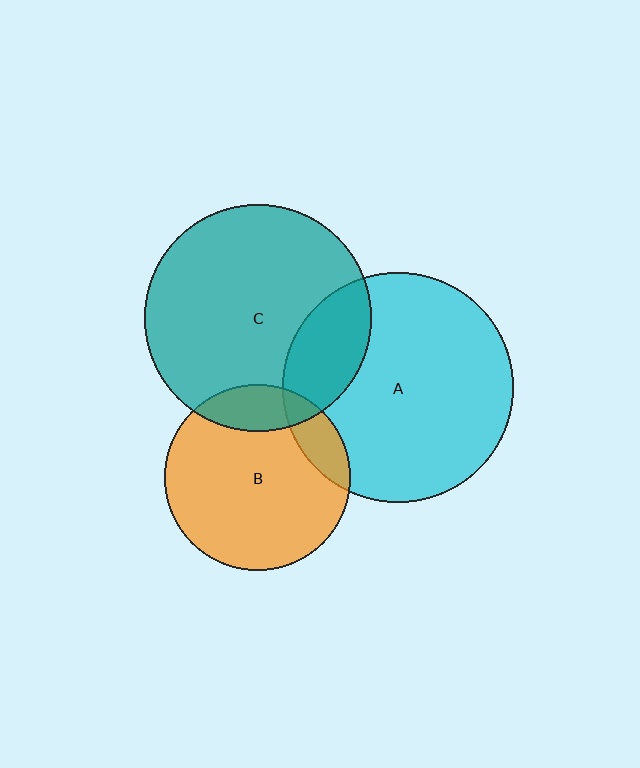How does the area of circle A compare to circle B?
Approximately 1.5 times.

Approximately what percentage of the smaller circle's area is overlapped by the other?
Approximately 20%.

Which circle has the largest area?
Circle A (cyan).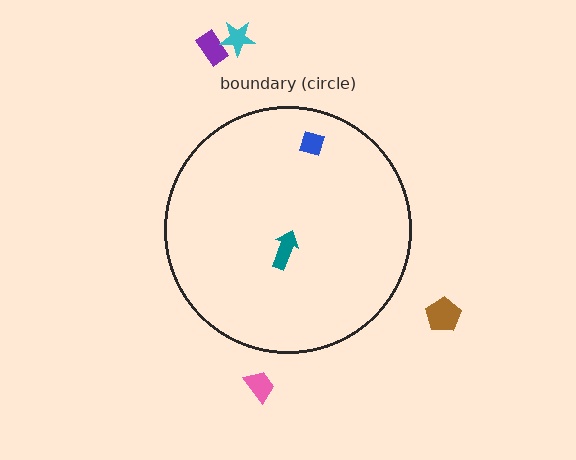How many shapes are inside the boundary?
2 inside, 4 outside.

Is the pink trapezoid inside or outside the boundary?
Outside.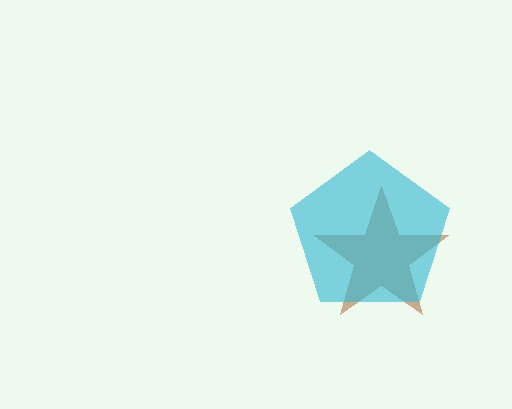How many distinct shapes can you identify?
There are 2 distinct shapes: a brown star, a cyan pentagon.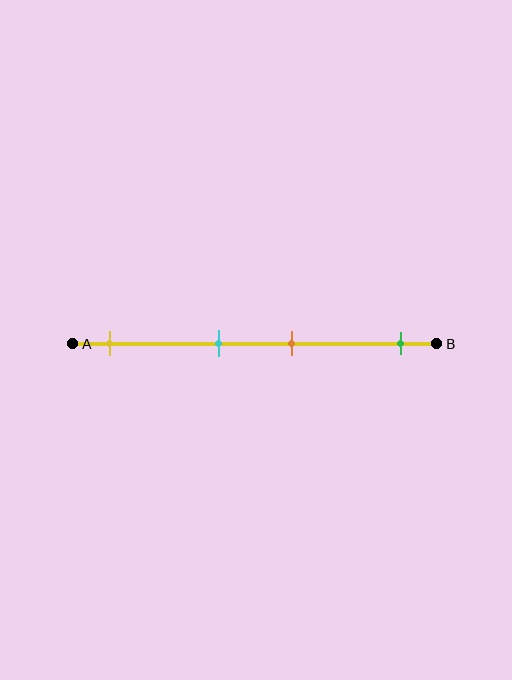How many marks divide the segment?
There are 4 marks dividing the segment.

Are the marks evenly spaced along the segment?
No, the marks are not evenly spaced.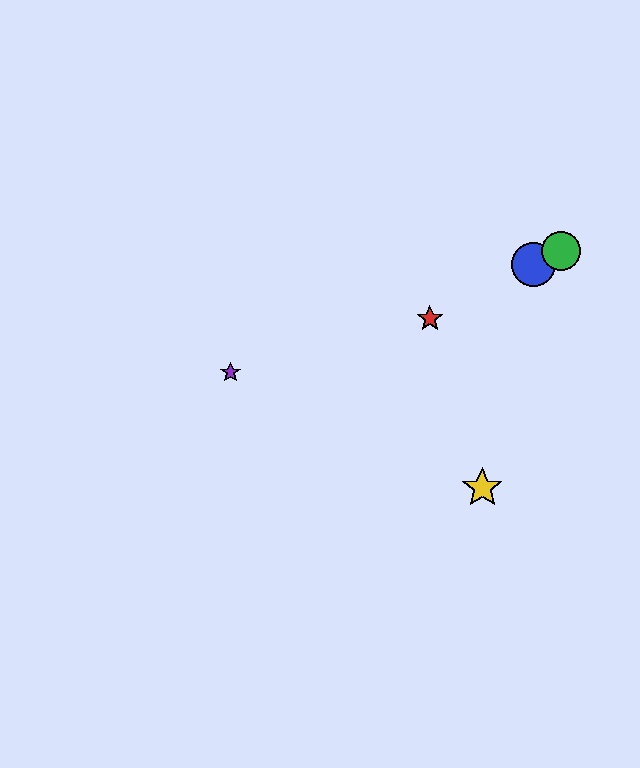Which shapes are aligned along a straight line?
The red star, the blue circle, the green circle are aligned along a straight line.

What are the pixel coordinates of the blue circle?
The blue circle is at (534, 265).